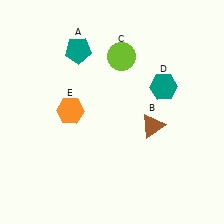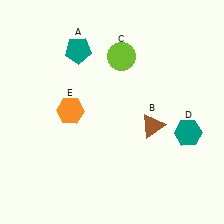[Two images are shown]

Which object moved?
The teal hexagon (D) moved down.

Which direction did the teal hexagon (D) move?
The teal hexagon (D) moved down.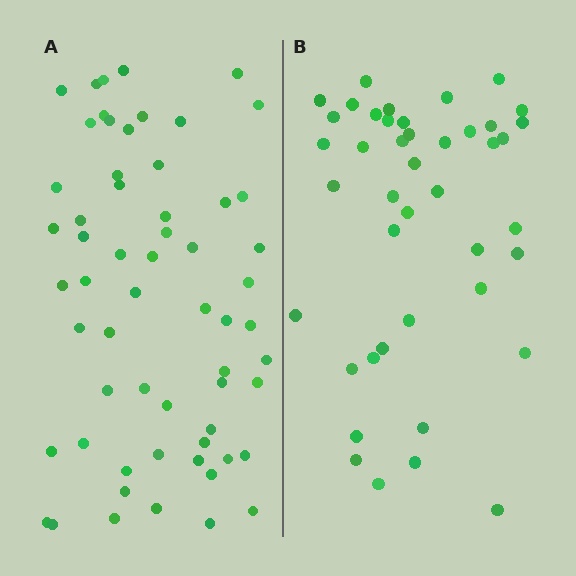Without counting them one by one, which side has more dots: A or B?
Region A (the left region) has more dots.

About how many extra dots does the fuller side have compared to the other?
Region A has approximately 15 more dots than region B.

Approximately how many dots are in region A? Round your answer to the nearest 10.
About 60 dots.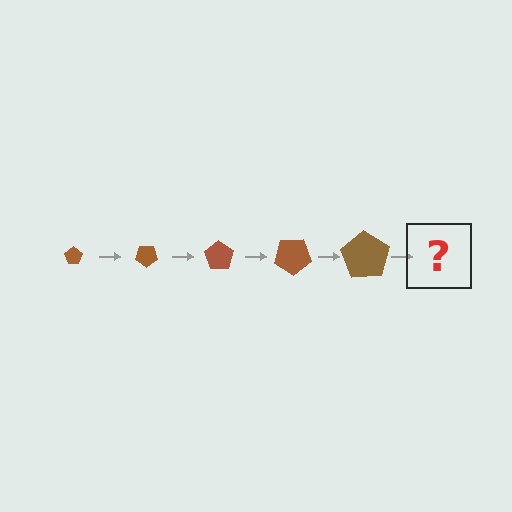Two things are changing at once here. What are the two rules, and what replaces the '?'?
The two rules are that the pentagon grows larger each step and it rotates 35 degrees each step. The '?' should be a pentagon, larger than the previous one and rotated 175 degrees from the start.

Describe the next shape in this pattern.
It should be a pentagon, larger than the previous one and rotated 175 degrees from the start.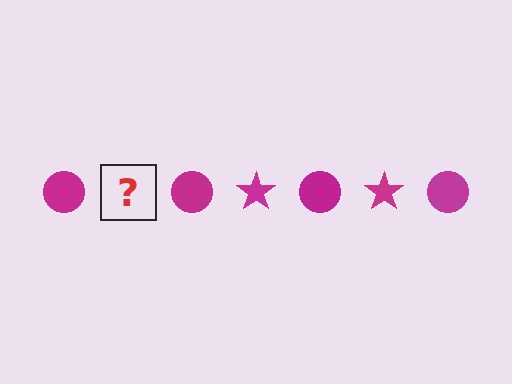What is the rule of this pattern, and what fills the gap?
The rule is that the pattern cycles through circle, star shapes in magenta. The gap should be filled with a magenta star.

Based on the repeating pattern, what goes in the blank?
The blank should be a magenta star.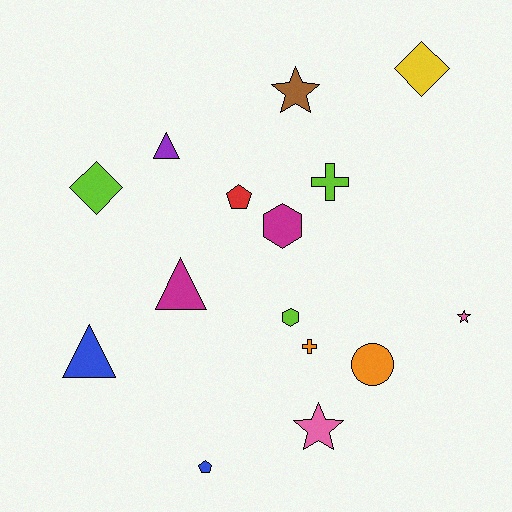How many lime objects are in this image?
There are 3 lime objects.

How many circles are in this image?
There is 1 circle.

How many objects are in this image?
There are 15 objects.